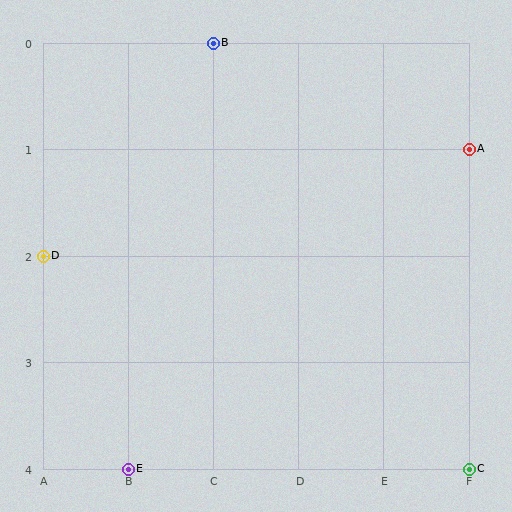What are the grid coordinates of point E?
Point E is at grid coordinates (B, 4).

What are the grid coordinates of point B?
Point B is at grid coordinates (C, 0).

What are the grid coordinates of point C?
Point C is at grid coordinates (F, 4).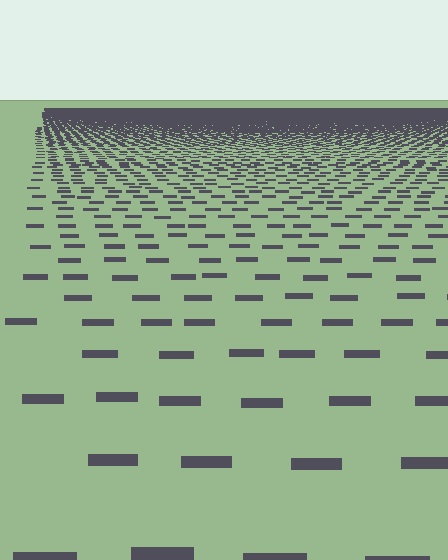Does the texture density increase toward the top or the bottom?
Density increases toward the top.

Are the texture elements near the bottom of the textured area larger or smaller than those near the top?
Larger. Near the bottom, elements are closer to the viewer and appear at a bigger on-screen size.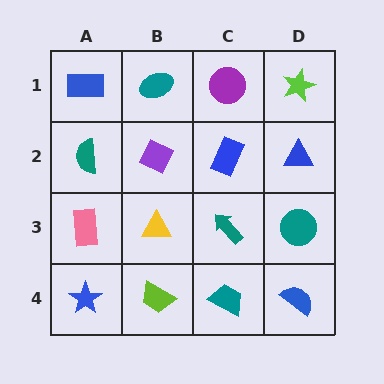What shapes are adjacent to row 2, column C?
A purple circle (row 1, column C), a teal arrow (row 3, column C), a purple diamond (row 2, column B), a blue triangle (row 2, column D).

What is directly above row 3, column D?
A blue triangle.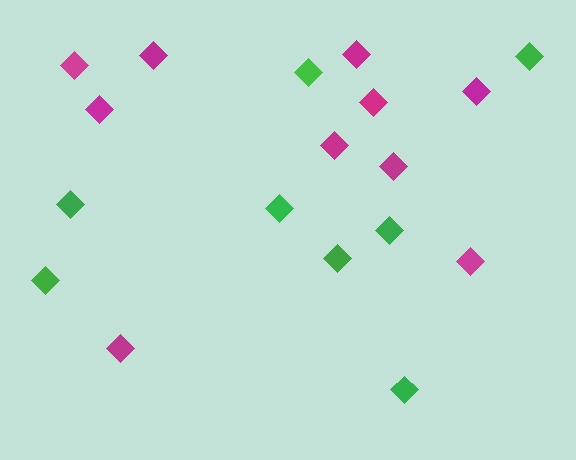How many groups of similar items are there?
There are 2 groups: one group of magenta diamonds (10) and one group of green diamonds (8).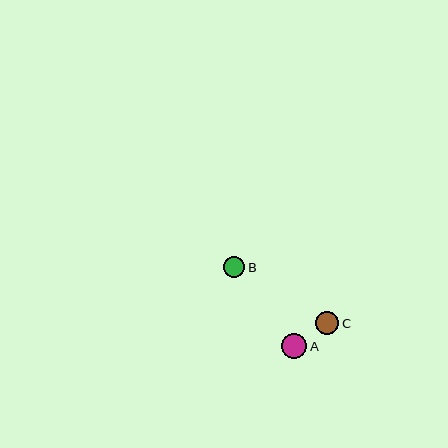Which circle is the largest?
Circle A is the largest with a size of approximately 25 pixels.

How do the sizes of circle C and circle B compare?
Circle C and circle B are approximately the same size.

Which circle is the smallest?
Circle B is the smallest with a size of approximately 21 pixels.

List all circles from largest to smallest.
From largest to smallest: A, C, B.